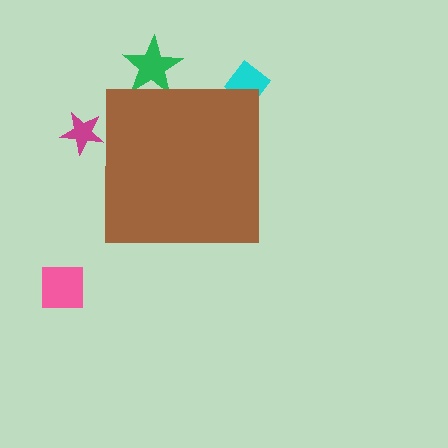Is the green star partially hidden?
Yes, the green star is partially hidden behind the brown square.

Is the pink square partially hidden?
No, the pink square is fully visible.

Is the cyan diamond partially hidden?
Yes, the cyan diamond is partially hidden behind the brown square.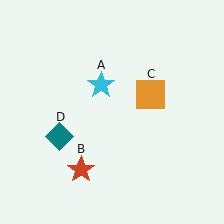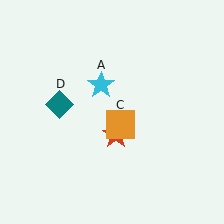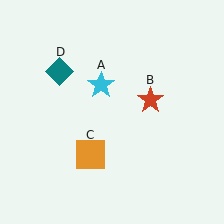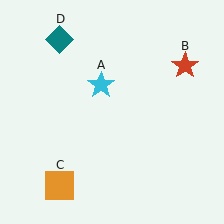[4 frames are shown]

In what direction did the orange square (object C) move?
The orange square (object C) moved down and to the left.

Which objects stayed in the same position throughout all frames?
Cyan star (object A) remained stationary.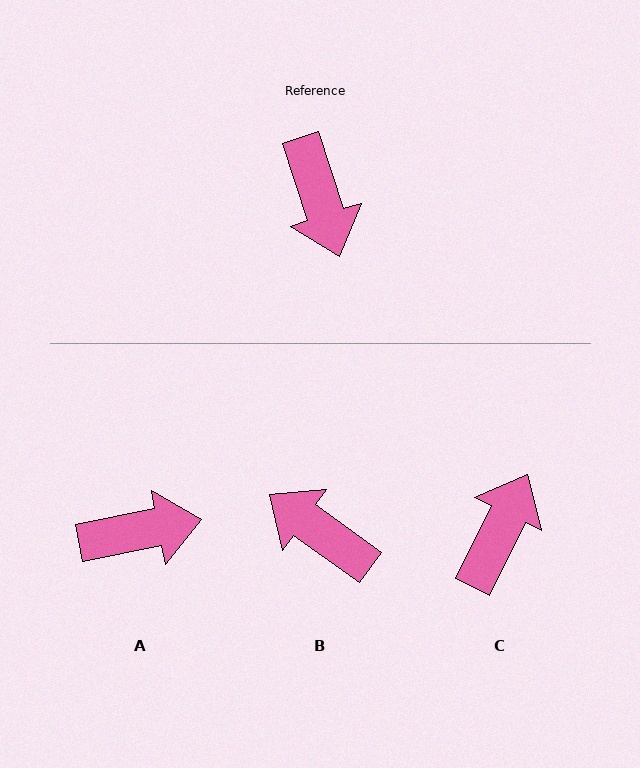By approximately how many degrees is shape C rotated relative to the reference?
Approximately 136 degrees counter-clockwise.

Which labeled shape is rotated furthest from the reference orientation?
B, about 144 degrees away.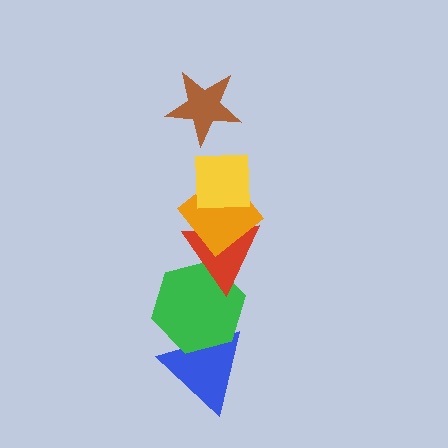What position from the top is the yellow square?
The yellow square is 2nd from the top.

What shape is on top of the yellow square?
The brown star is on top of the yellow square.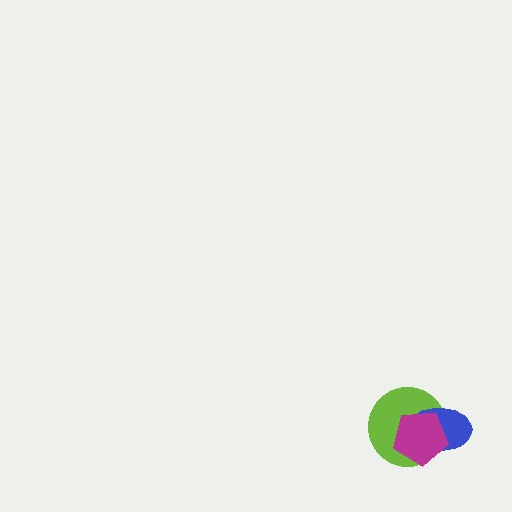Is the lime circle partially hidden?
Yes, it is partially covered by another shape.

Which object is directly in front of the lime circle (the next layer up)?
The blue ellipse is directly in front of the lime circle.